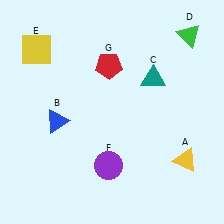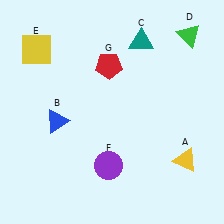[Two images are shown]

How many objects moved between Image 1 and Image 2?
1 object moved between the two images.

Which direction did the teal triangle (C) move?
The teal triangle (C) moved up.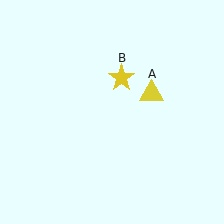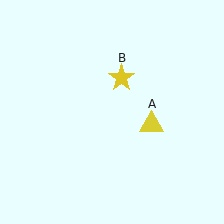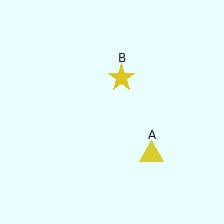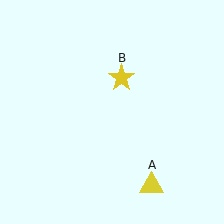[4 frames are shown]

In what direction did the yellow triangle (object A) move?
The yellow triangle (object A) moved down.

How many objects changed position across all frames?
1 object changed position: yellow triangle (object A).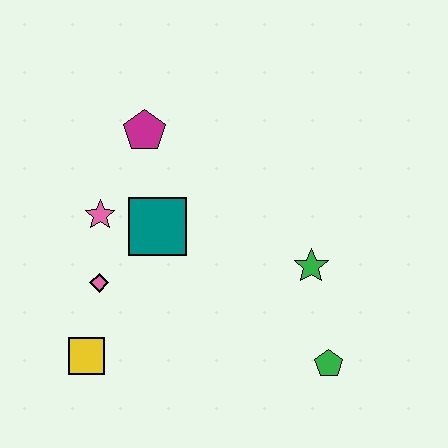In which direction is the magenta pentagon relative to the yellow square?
The magenta pentagon is above the yellow square.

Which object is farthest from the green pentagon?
The magenta pentagon is farthest from the green pentagon.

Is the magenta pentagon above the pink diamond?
Yes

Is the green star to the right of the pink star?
Yes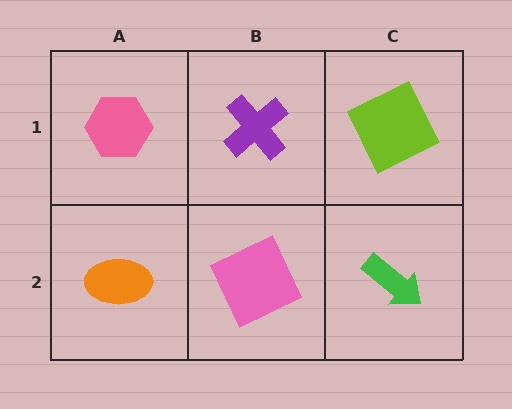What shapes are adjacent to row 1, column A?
An orange ellipse (row 2, column A), a purple cross (row 1, column B).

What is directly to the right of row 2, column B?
A green arrow.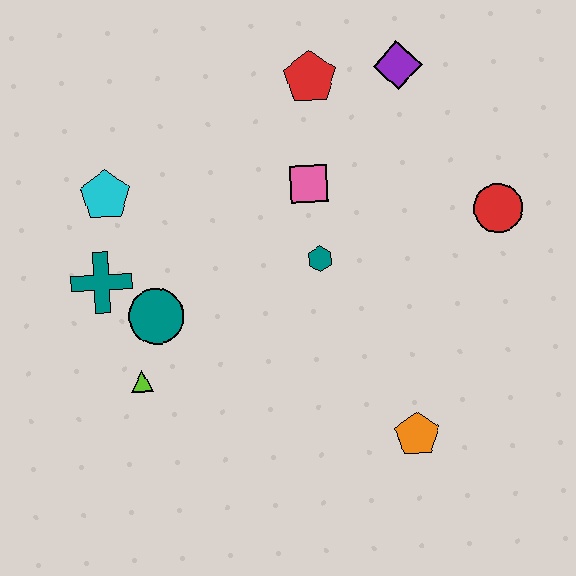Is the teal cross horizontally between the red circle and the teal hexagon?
No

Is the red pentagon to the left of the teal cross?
No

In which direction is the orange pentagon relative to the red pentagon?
The orange pentagon is below the red pentagon.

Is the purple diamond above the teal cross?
Yes